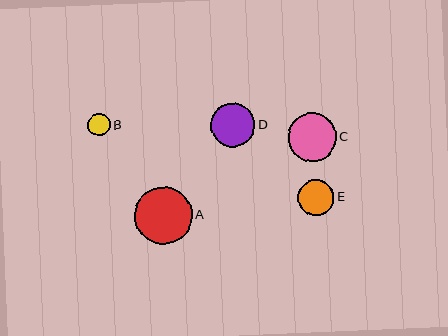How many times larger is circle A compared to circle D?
Circle A is approximately 1.3 times the size of circle D.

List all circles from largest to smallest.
From largest to smallest: A, C, D, E, B.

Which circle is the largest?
Circle A is the largest with a size of approximately 57 pixels.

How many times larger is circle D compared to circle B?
Circle D is approximately 2.0 times the size of circle B.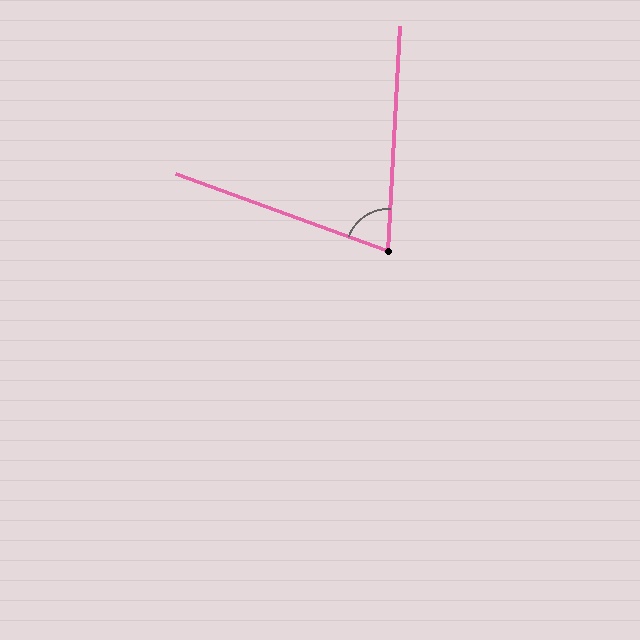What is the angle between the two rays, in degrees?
Approximately 73 degrees.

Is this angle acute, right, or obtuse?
It is acute.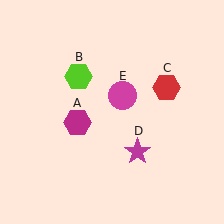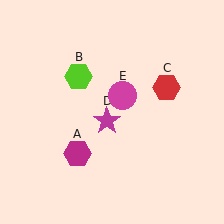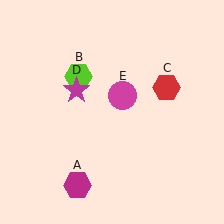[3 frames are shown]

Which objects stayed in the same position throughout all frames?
Lime hexagon (object B) and red hexagon (object C) and magenta circle (object E) remained stationary.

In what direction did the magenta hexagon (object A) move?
The magenta hexagon (object A) moved down.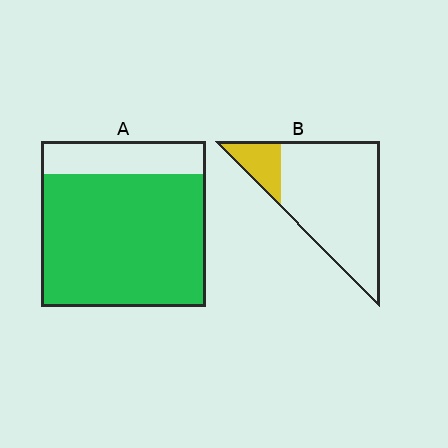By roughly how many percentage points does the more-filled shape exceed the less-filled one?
By roughly 65 percentage points (A over B).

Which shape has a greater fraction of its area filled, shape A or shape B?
Shape A.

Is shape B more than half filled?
No.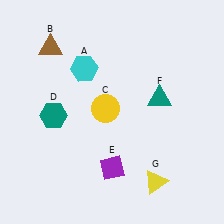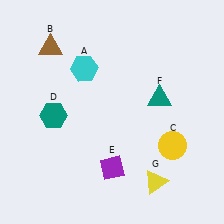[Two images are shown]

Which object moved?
The yellow circle (C) moved right.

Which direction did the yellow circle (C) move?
The yellow circle (C) moved right.